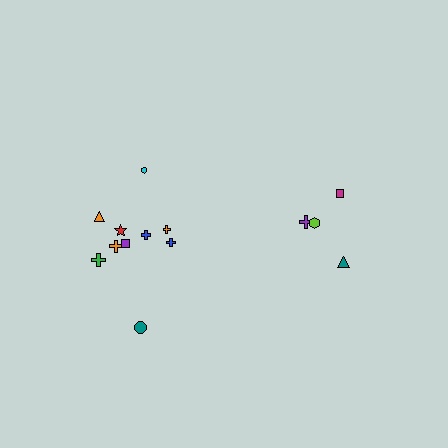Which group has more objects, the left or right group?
The left group.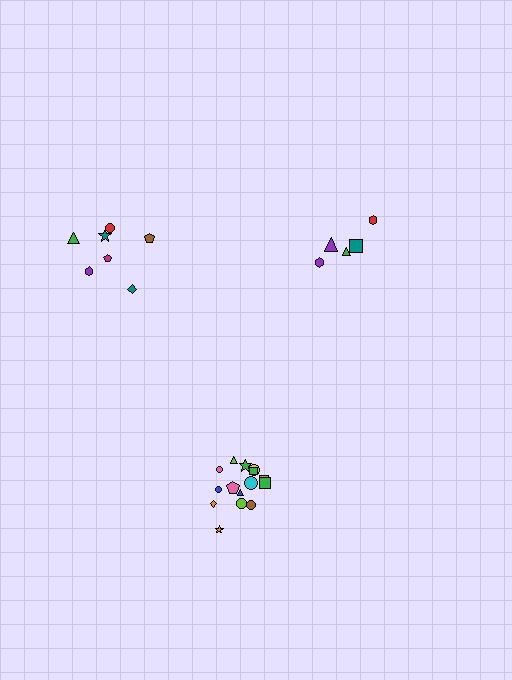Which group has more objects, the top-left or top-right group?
The top-left group.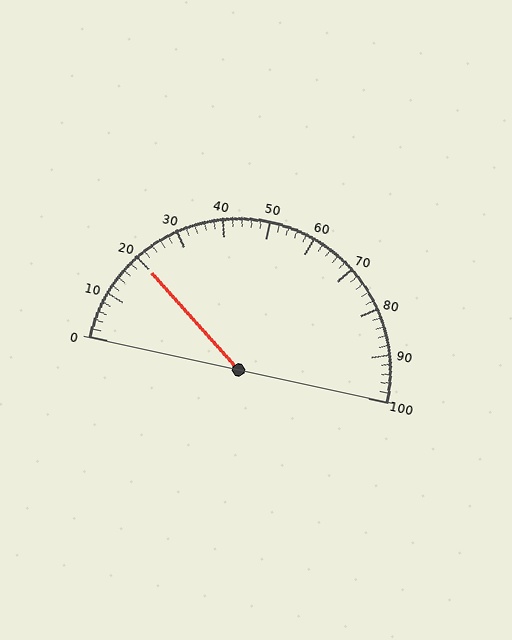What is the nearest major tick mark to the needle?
The nearest major tick mark is 20.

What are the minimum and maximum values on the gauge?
The gauge ranges from 0 to 100.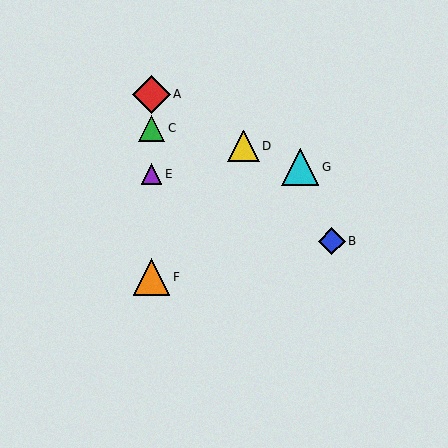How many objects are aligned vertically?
4 objects (A, C, E, F) are aligned vertically.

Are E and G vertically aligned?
No, E is at x≈152 and G is at x≈300.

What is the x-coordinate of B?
Object B is at x≈332.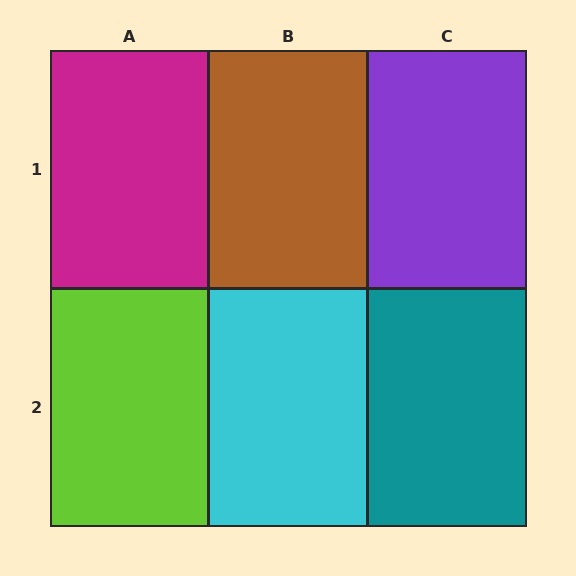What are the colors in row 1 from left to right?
Magenta, brown, purple.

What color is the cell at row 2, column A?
Lime.